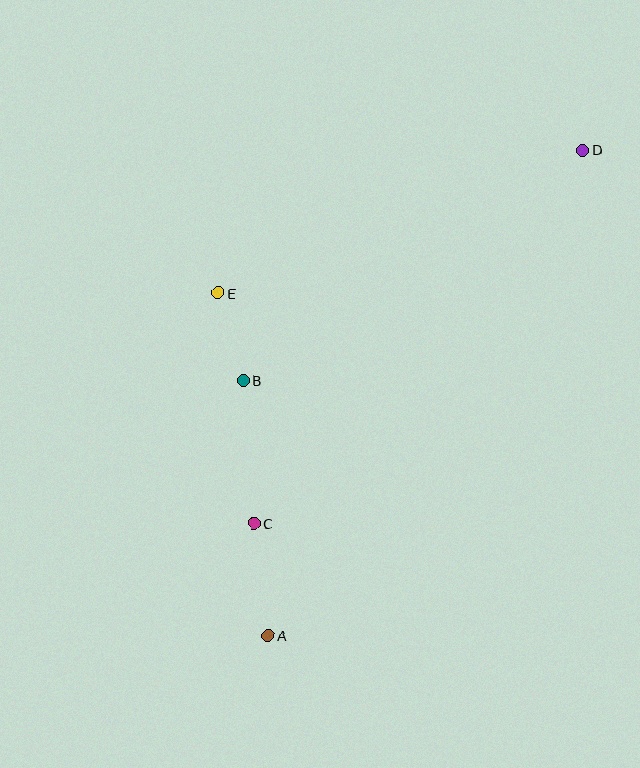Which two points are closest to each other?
Points B and E are closest to each other.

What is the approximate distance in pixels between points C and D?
The distance between C and D is approximately 497 pixels.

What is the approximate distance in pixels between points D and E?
The distance between D and E is approximately 392 pixels.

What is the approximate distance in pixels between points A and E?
The distance between A and E is approximately 346 pixels.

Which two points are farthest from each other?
Points A and D are farthest from each other.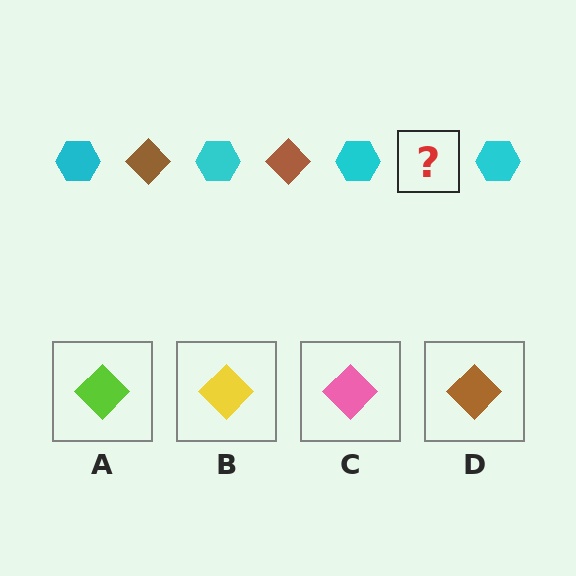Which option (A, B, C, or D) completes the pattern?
D.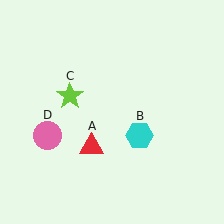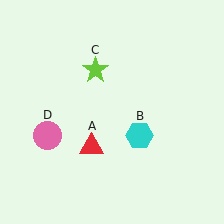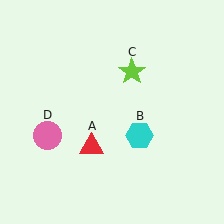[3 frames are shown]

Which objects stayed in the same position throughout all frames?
Red triangle (object A) and cyan hexagon (object B) and pink circle (object D) remained stationary.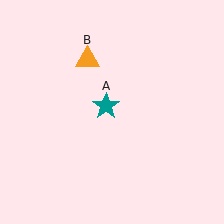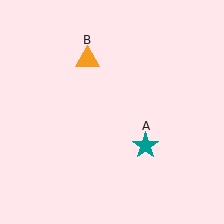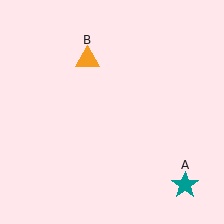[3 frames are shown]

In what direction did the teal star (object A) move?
The teal star (object A) moved down and to the right.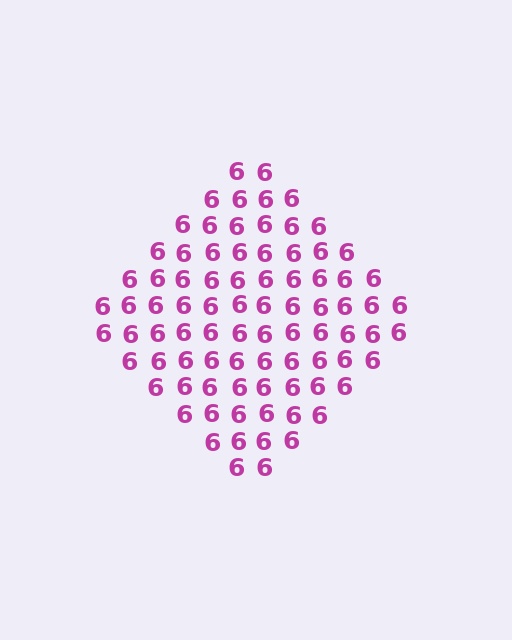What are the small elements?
The small elements are digit 6's.